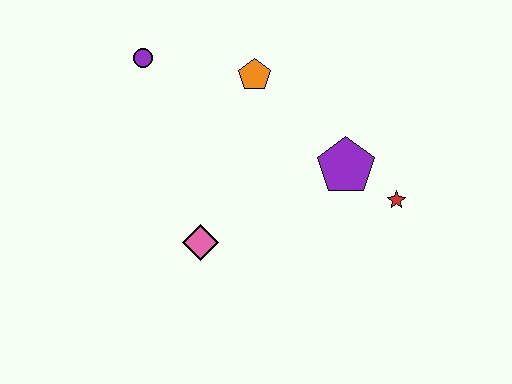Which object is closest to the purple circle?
The orange pentagon is closest to the purple circle.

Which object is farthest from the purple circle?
The red star is farthest from the purple circle.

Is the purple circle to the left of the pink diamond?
Yes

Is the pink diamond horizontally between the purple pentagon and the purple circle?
Yes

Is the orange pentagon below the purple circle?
Yes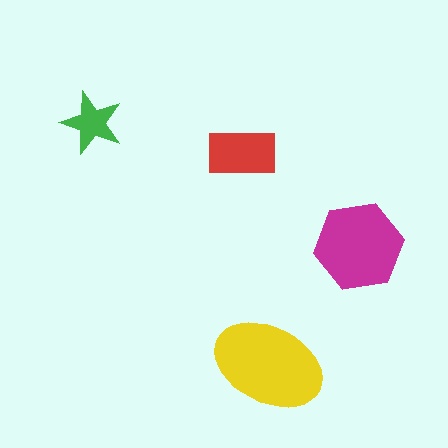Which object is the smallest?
The green star.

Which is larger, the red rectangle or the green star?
The red rectangle.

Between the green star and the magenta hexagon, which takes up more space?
The magenta hexagon.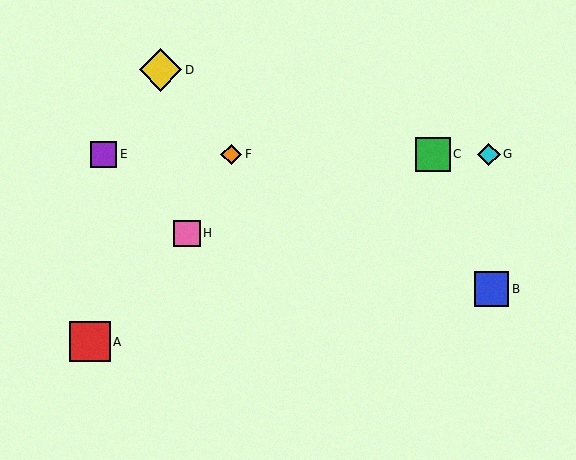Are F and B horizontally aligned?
No, F is at y≈155 and B is at y≈289.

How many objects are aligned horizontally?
4 objects (C, E, F, G) are aligned horizontally.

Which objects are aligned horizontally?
Objects C, E, F, G are aligned horizontally.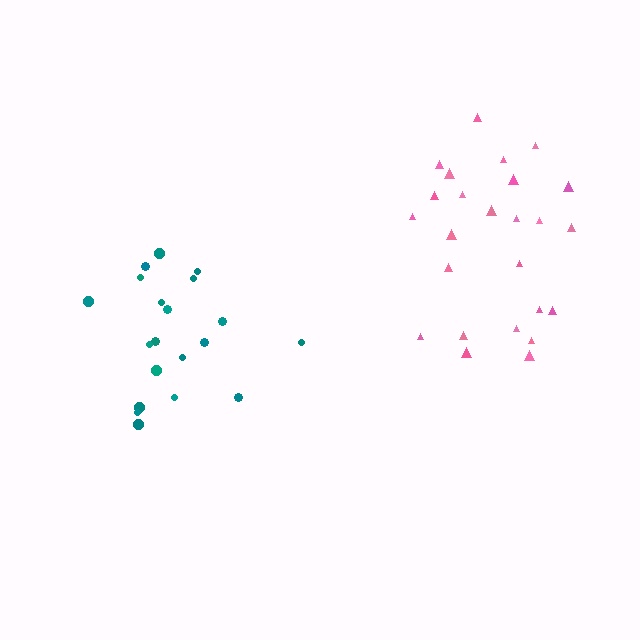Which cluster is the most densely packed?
Pink.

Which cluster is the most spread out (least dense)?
Teal.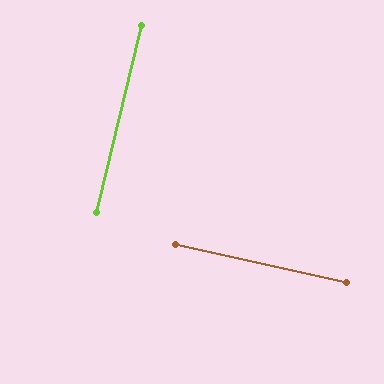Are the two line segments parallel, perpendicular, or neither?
Perpendicular — they meet at approximately 89°.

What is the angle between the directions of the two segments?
Approximately 89 degrees.